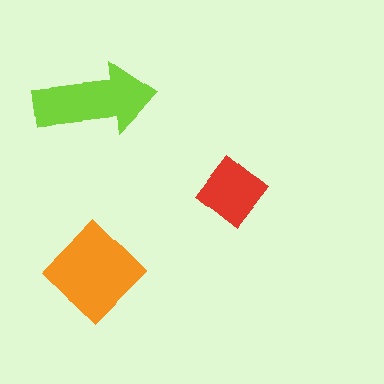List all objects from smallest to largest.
The red diamond, the lime arrow, the orange diamond.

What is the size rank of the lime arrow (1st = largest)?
2nd.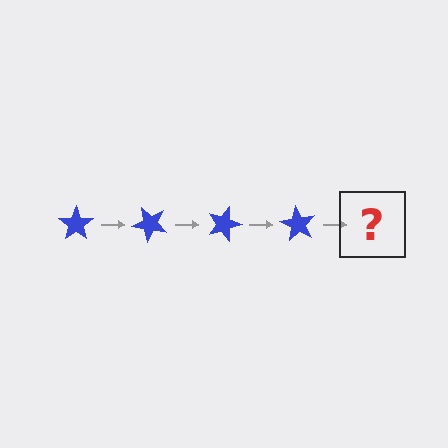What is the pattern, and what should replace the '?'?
The pattern is that the star rotates 45 degrees each step. The '?' should be a blue star rotated 180 degrees.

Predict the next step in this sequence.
The next step is a blue star rotated 180 degrees.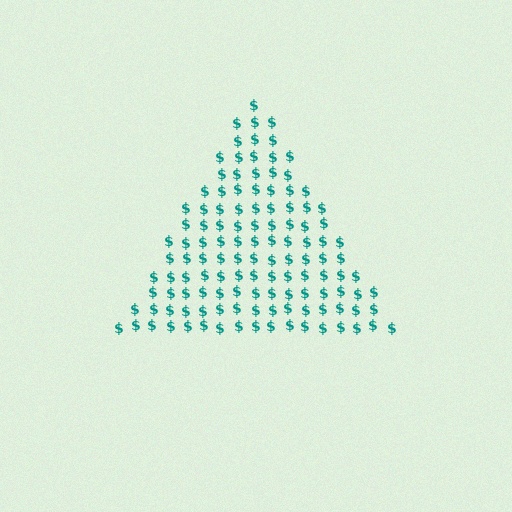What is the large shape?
The large shape is a triangle.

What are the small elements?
The small elements are dollar signs.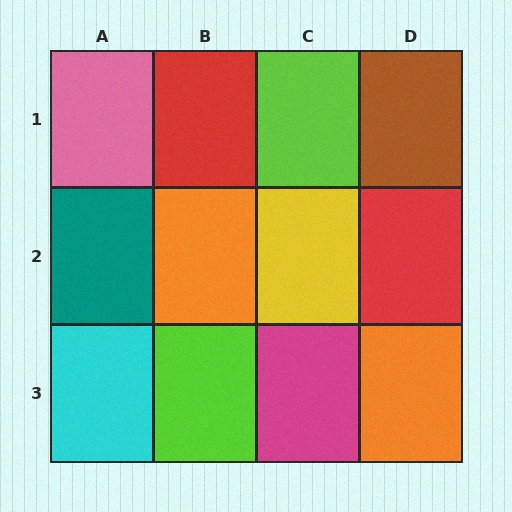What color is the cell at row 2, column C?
Yellow.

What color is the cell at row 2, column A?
Teal.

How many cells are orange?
2 cells are orange.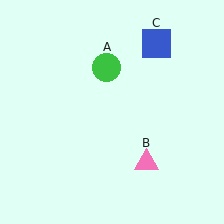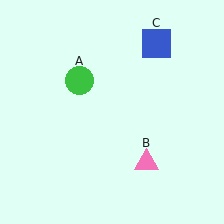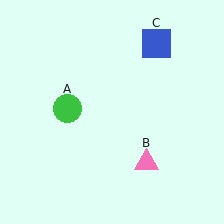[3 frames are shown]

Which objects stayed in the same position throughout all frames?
Pink triangle (object B) and blue square (object C) remained stationary.